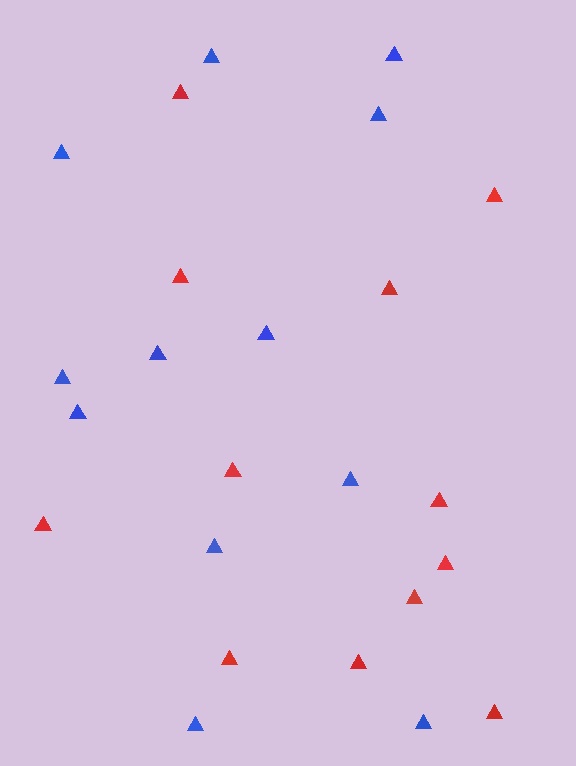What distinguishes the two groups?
There are 2 groups: one group of red triangles (12) and one group of blue triangles (12).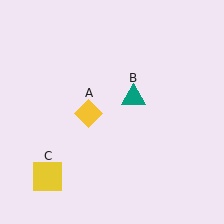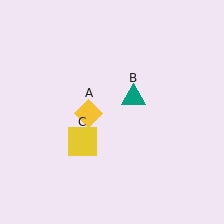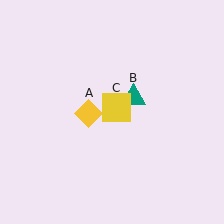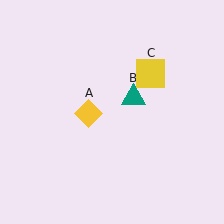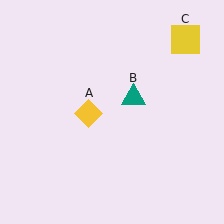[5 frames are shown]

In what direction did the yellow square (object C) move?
The yellow square (object C) moved up and to the right.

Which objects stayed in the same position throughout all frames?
Yellow diamond (object A) and teal triangle (object B) remained stationary.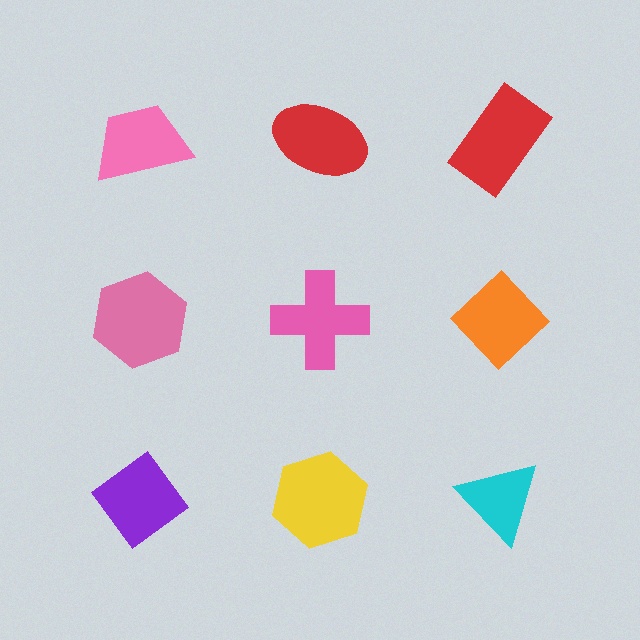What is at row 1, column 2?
A red ellipse.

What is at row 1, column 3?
A red rectangle.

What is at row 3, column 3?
A cyan triangle.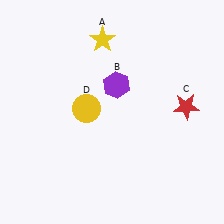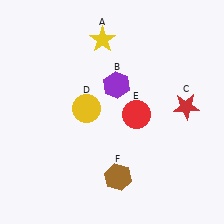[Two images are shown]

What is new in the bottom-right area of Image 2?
A brown hexagon (F) was added in the bottom-right area of Image 2.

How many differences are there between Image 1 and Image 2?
There are 2 differences between the two images.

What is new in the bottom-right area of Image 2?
A red circle (E) was added in the bottom-right area of Image 2.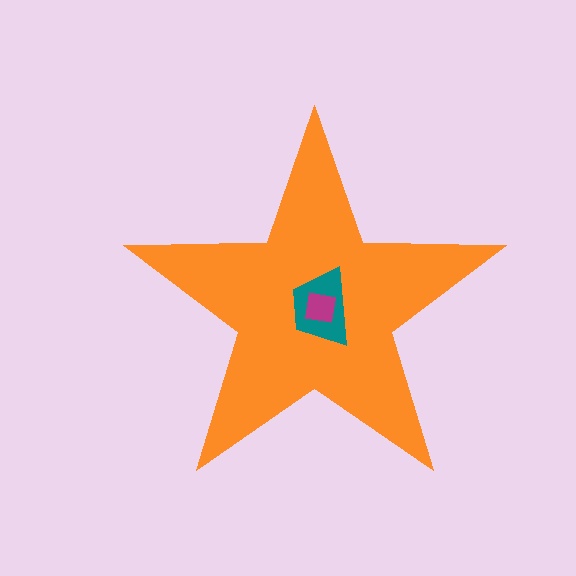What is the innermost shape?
The magenta square.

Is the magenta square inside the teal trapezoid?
Yes.